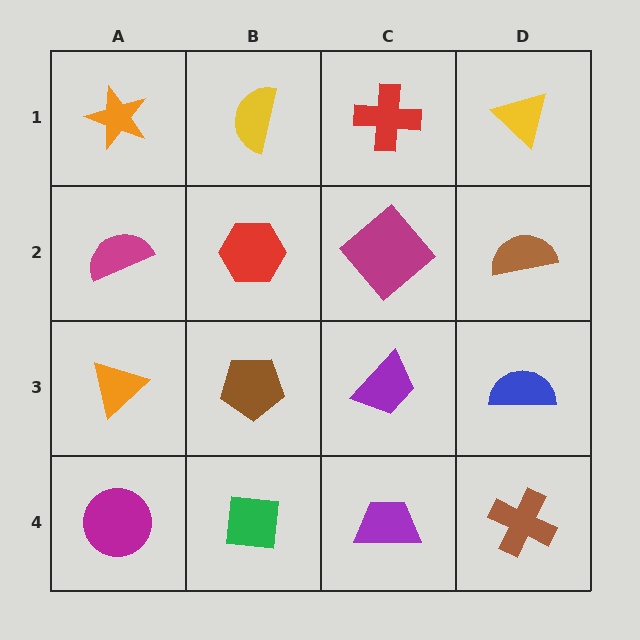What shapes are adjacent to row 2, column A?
An orange star (row 1, column A), an orange triangle (row 3, column A), a red hexagon (row 2, column B).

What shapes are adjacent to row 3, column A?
A magenta semicircle (row 2, column A), a magenta circle (row 4, column A), a brown pentagon (row 3, column B).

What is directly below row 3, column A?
A magenta circle.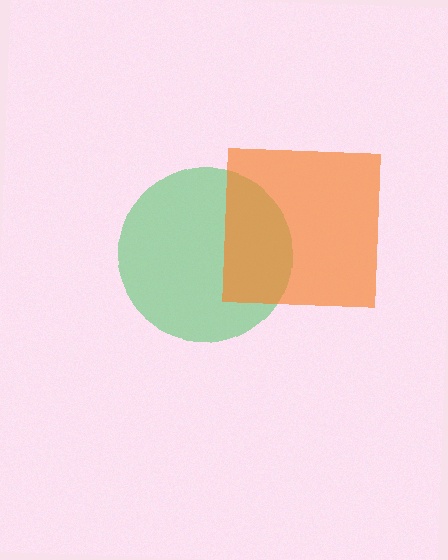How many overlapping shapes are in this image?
There are 2 overlapping shapes in the image.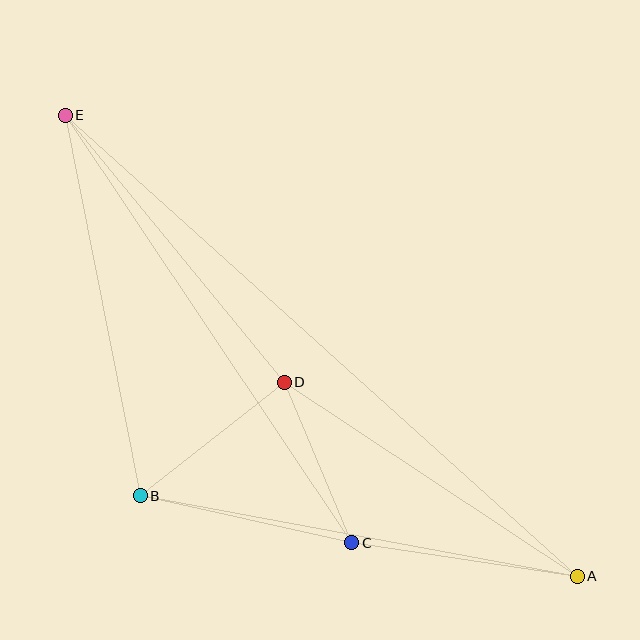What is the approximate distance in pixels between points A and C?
The distance between A and C is approximately 228 pixels.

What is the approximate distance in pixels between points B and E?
The distance between B and E is approximately 388 pixels.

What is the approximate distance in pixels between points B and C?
The distance between B and C is approximately 217 pixels.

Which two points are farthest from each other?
Points A and E are farthest from each other.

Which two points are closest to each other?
Points C and D are closest to each other.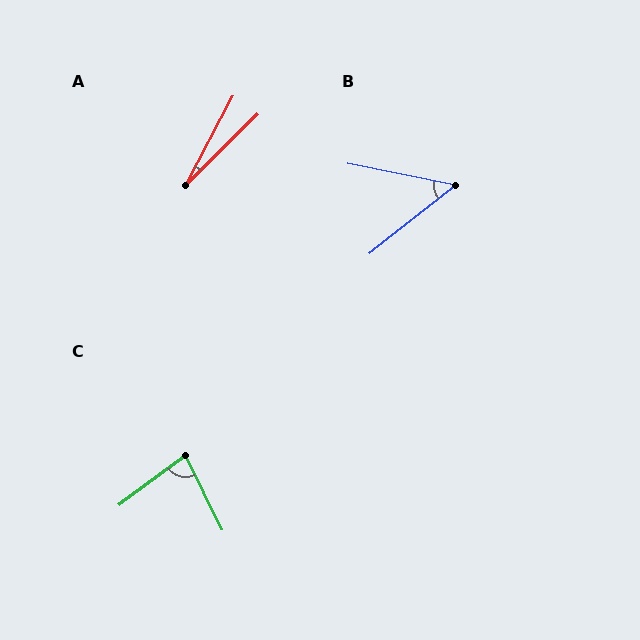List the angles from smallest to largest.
A (17°), B (50°), C (79°).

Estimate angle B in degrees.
Approximately 50 degrees.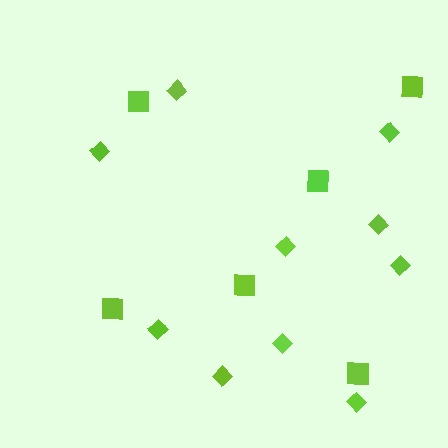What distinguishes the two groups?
There are 2 groups: one group of diamonds (10) and one group of squares (6).